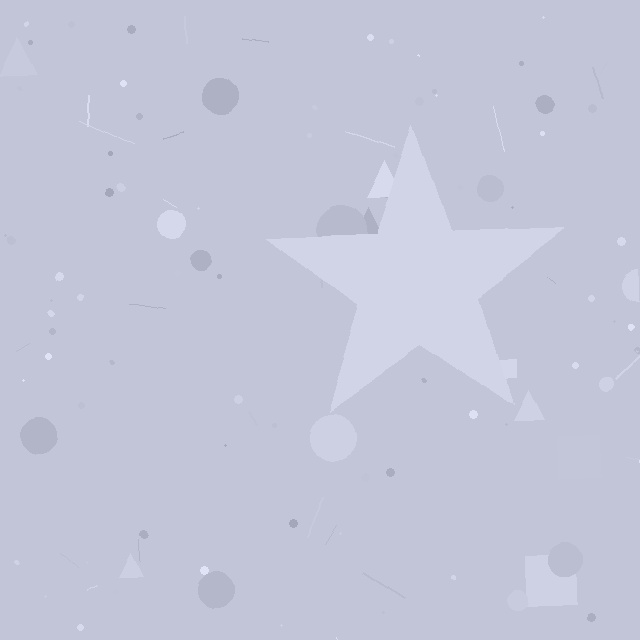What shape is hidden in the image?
A star is hidden in the image.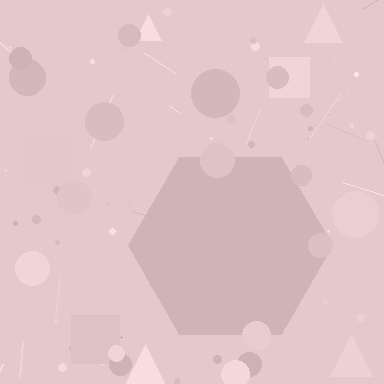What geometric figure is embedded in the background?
A hexagon is embedded in the background.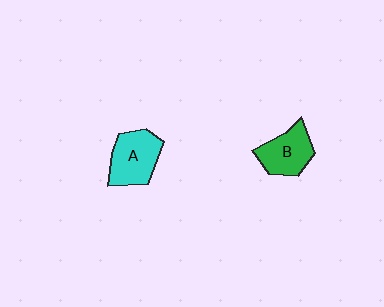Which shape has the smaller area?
Shape B (green).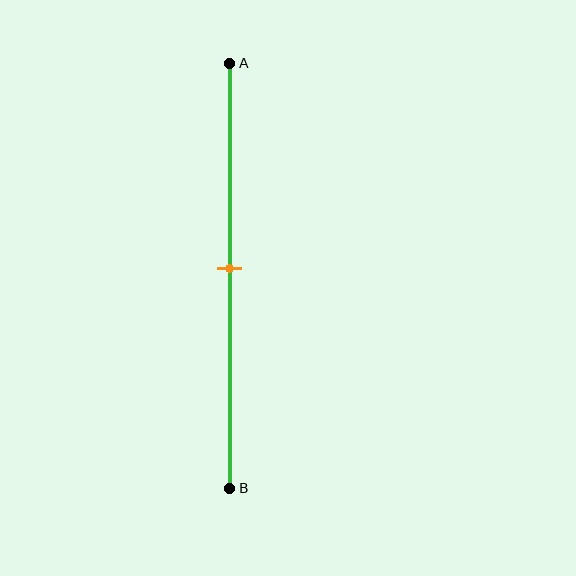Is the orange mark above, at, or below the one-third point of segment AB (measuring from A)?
The orange mark is below the one-third point of segment AB.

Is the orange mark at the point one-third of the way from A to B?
No, the mark is at about 50% from A, not at the 33% one-third point.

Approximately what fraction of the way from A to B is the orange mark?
The orange mark is approximately 50% of the way from A to B.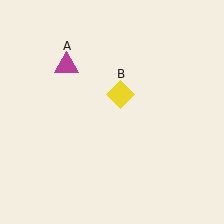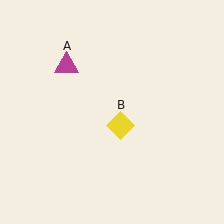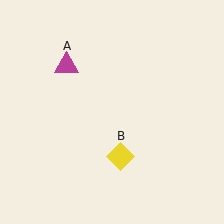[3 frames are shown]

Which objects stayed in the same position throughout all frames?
Magenta triangle (object A) remained stationary.